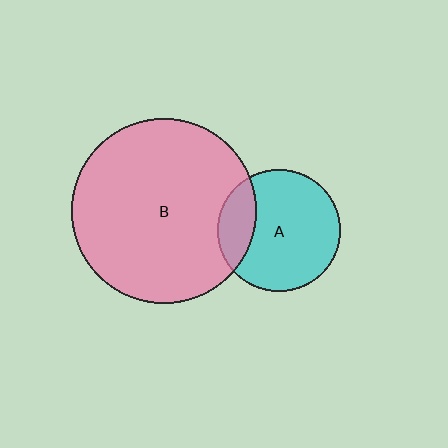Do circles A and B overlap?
Yes.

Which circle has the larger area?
Circle B (pink).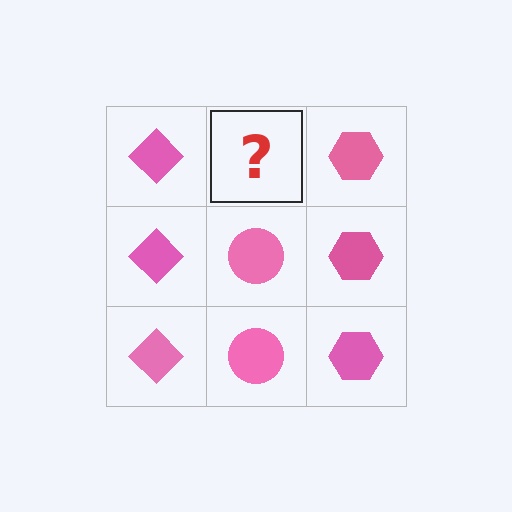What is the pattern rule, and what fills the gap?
The rule is that each column has a consistent shape. The gap should be filled with a pink circle.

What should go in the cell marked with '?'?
The missing cell should contain a pink circle.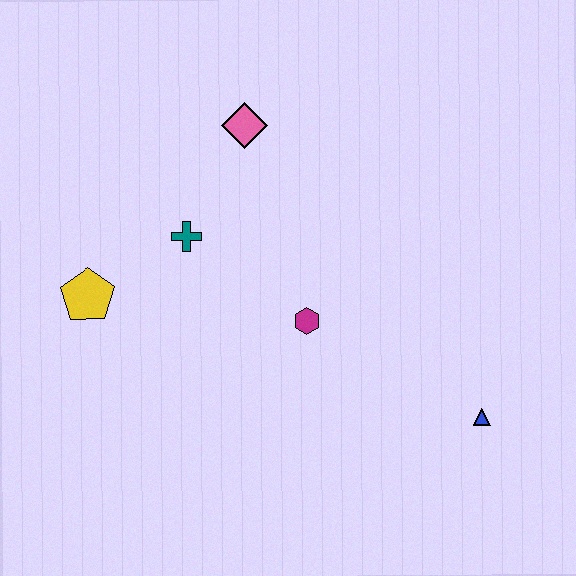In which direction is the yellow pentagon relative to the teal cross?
The yellow pentagon is to the left of the teal cross.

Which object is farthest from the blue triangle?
The yellow pentagon is farthest from the blue triangle.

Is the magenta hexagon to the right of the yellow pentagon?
Yes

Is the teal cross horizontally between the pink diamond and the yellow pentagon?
Yes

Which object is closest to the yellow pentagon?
The teal cross is closest to the yellow pentagon.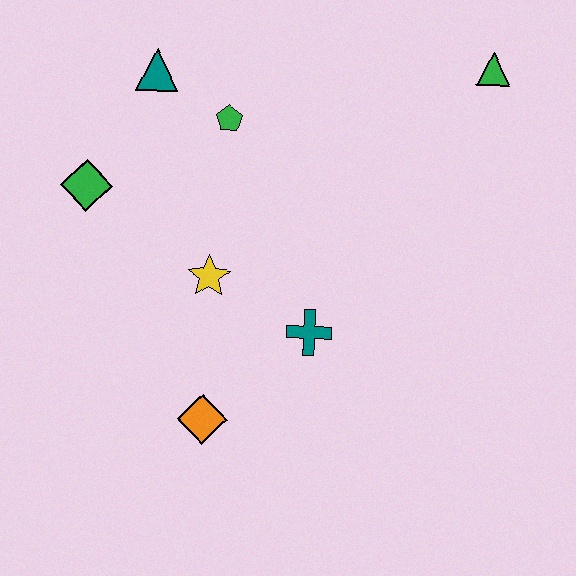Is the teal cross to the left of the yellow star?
No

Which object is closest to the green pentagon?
The teal triangle is closest to the green pentagon.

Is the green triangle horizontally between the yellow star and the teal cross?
No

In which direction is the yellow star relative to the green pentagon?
The yellow star is below the green pentagon.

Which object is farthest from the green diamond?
The green triangle is farthest from the green diamond.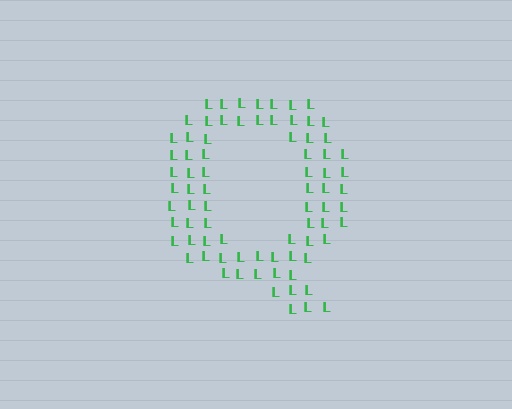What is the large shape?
The large shape is the letter Q.